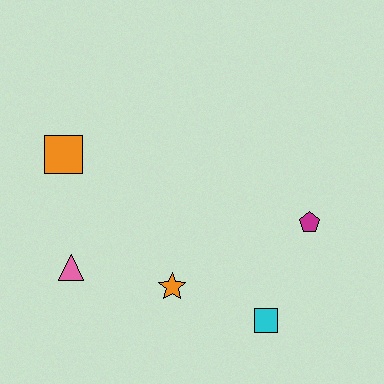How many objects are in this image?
There are 5 objects.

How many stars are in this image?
There is 1 star.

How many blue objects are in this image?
There are no blue objects.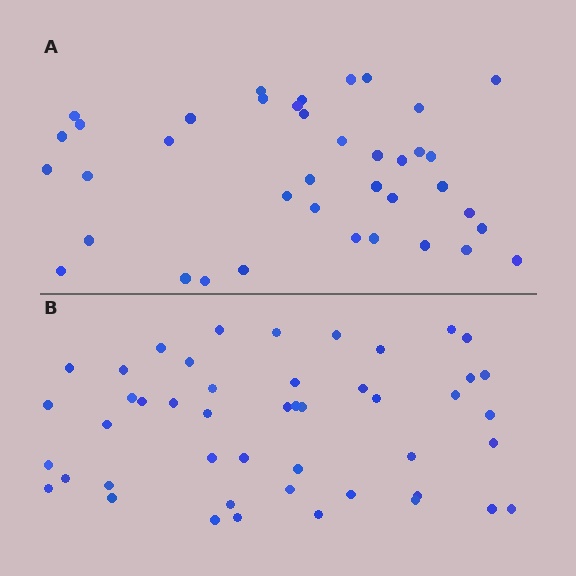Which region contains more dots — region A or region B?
Region B (the bottom region) has more dots.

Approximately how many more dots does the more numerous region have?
Region B has roughly 8 or so more dots than region A.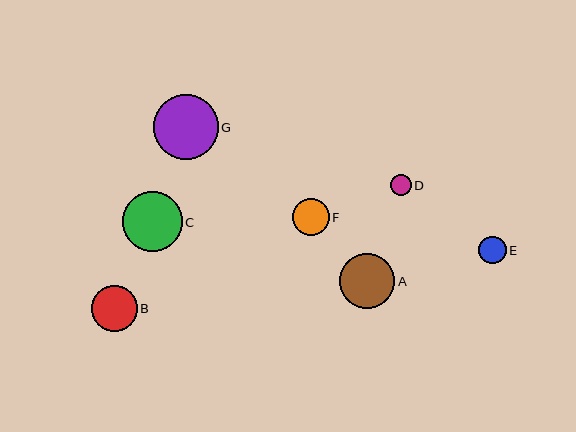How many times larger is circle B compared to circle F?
Circle B is approximately 1.2 times the size of circle F.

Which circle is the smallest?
Circle D is the smallest with a size of approximately 21 pixels.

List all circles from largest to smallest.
From largest to smallest: G, C, A, B, F, E, D.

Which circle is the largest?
Circle G is the largest with a size of approximately 65 pixels.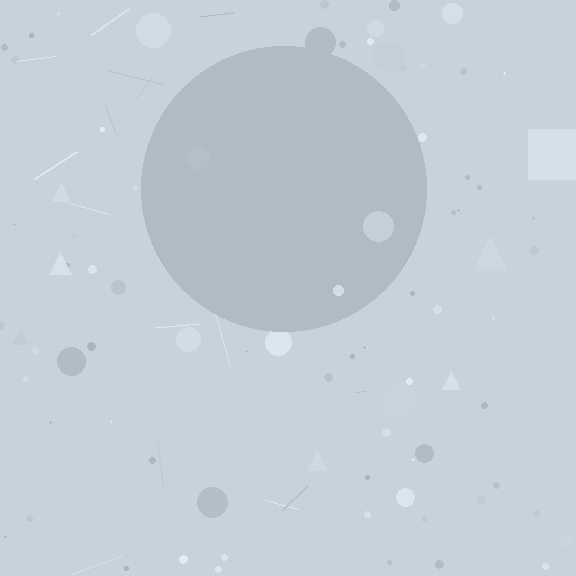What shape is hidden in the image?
A circle is hidden in the image.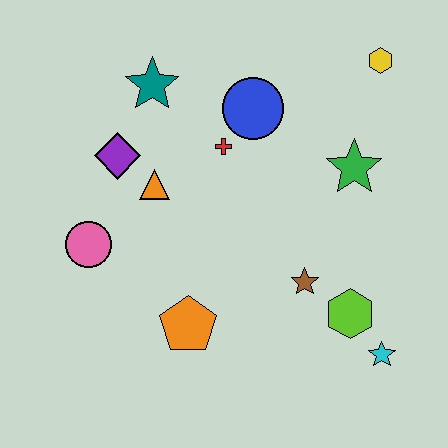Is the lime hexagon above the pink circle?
No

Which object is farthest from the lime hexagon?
The teal star is farthest from the lime hexagon.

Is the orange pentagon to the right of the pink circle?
Yes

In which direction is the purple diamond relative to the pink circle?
The purple diamond is above the pink circle.